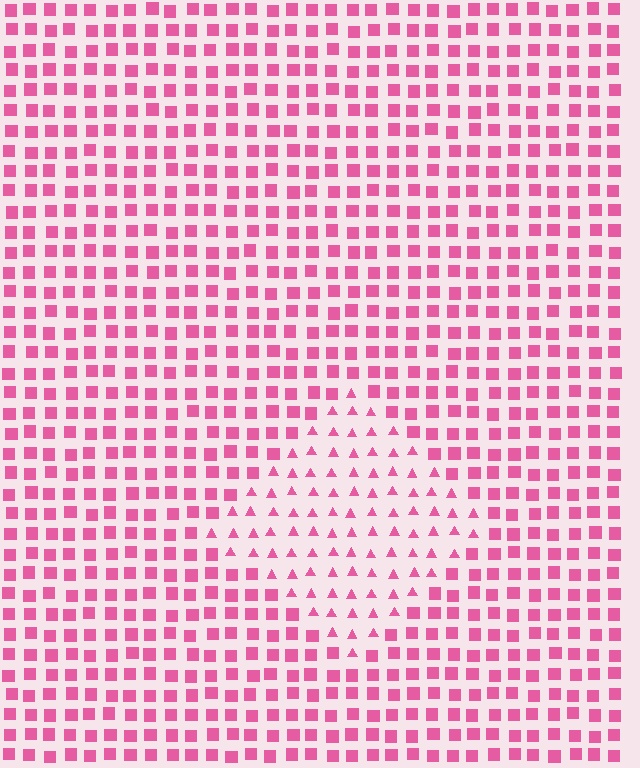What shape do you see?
I see a diamond.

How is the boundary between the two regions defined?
The boundary is defined by a change in element shape: triangles inside vs. squares outside. All elements share the same color and spacing.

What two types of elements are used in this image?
The image uses triangles inside the diamond region and squares outside it.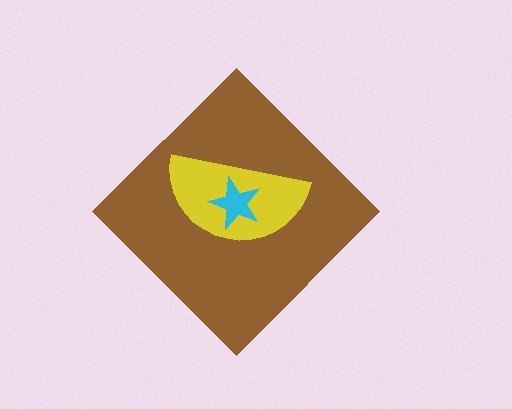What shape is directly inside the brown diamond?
The yellow semicircle.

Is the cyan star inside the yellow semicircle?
Yes.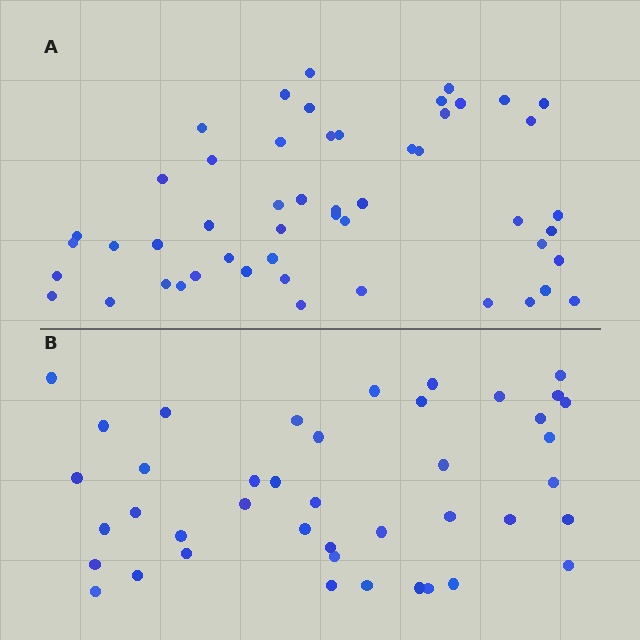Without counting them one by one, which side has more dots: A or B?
Region A (the top region) has more dots.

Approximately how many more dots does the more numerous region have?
Region A has roughly 8 or so more dots than region B.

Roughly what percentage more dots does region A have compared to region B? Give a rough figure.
About 20% more.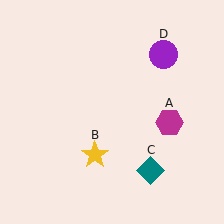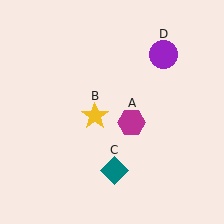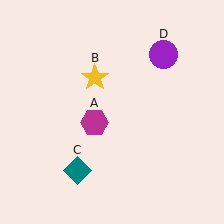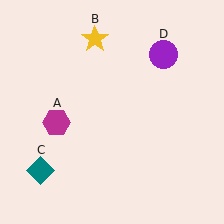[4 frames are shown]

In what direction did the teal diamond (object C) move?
The teal diamond (object C) moved left.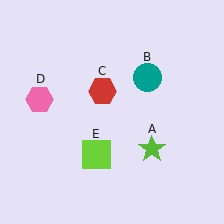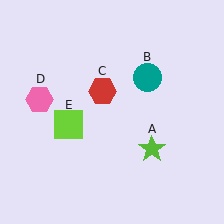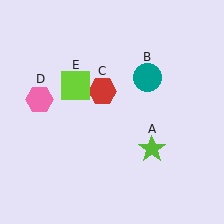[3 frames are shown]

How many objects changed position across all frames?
1 object changed position: lime square (object E).